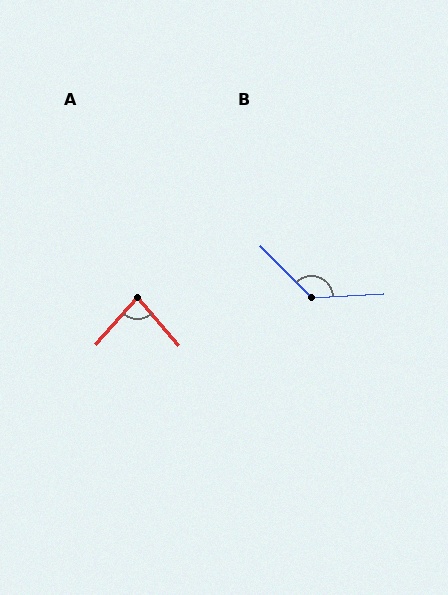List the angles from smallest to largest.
A (82°), B (132°).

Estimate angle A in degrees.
Approximately 82 degrees.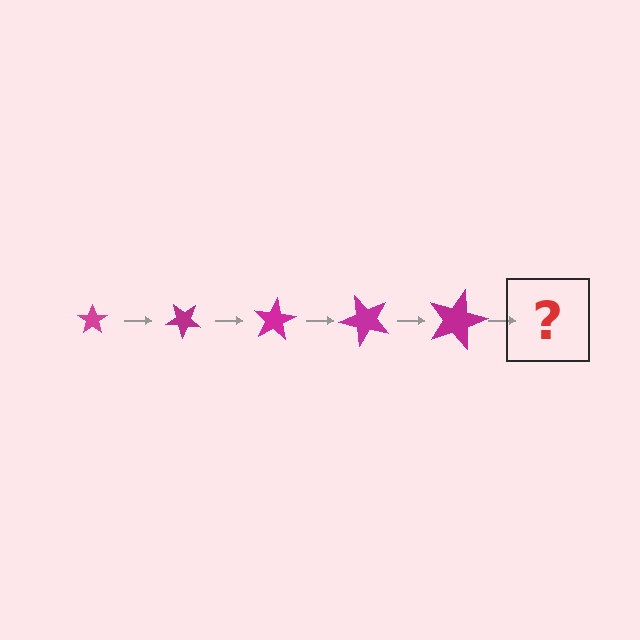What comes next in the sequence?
The next element should be a star, larger than the previous one and rotated 200 degrees from the start.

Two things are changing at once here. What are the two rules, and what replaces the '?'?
The two rules are that the star grows larger each step and it rotates 40 degrees each step. The '?' should be a star, larger than the previous one and rotated 200 degrees from the start.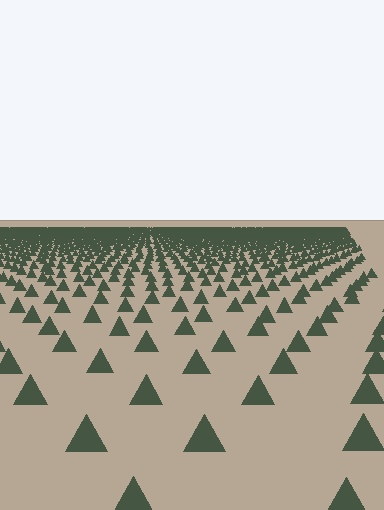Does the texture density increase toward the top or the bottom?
Density increases toward the top.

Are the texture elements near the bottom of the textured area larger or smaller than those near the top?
Larger. Near the bottom, elements are closer to the viewer and appear at a bigger on-screen size.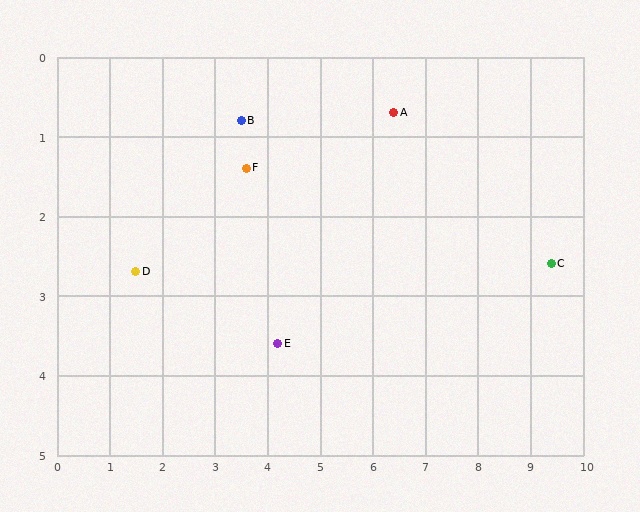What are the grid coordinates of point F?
Point F is at approximately (3.6, 1.4).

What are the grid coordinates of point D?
Point D is at approximately (1.5, 2.7).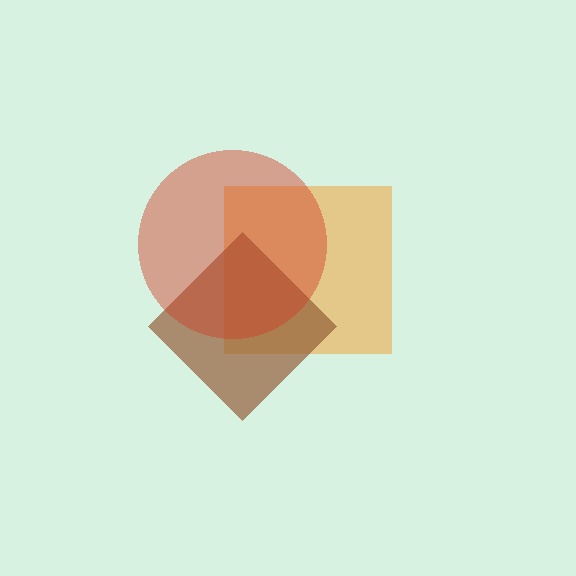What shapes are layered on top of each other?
The layered shapes are: an orange square, a brown diamond, a red circle.